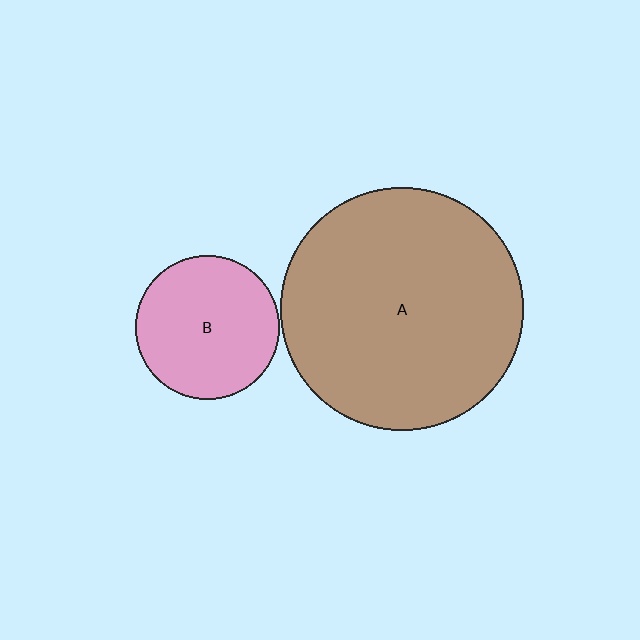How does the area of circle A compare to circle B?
Approximately 2.9 times.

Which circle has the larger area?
Circle A (brown).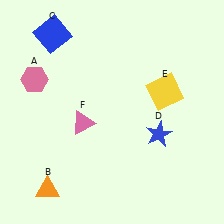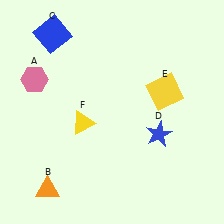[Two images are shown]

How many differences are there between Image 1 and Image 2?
There is 1 difference between the two images.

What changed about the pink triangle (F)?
In Image 1, F is pink. In Image 2, it changed to yellow.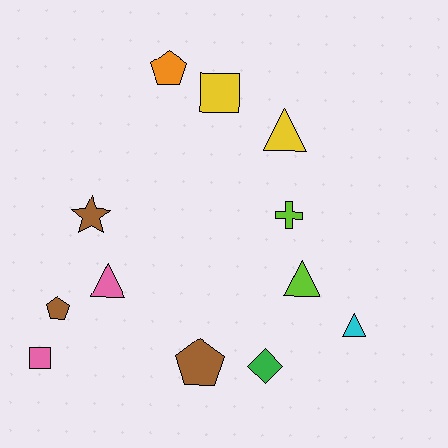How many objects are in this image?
There are 12 objects.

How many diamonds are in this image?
There is 1 diamond.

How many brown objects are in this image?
There are 3 brown objects.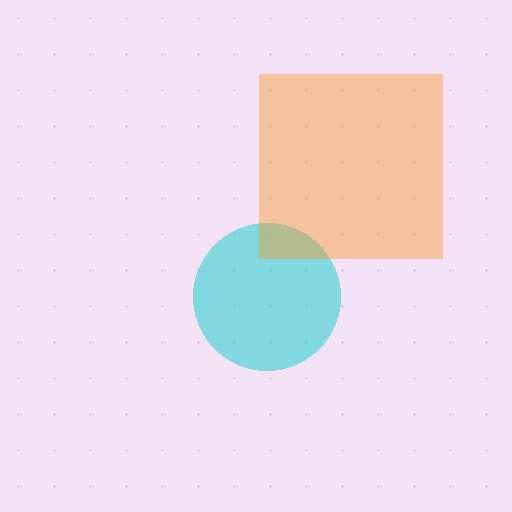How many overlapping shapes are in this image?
There are 2 overlapping shapes in the image.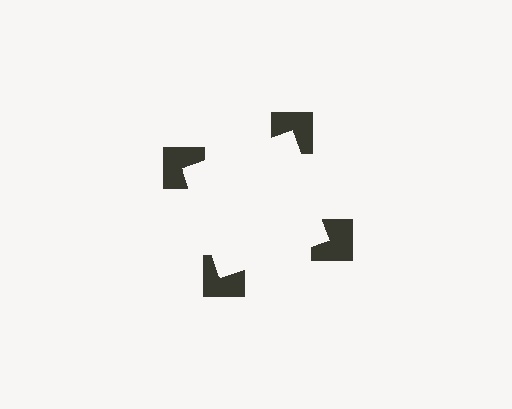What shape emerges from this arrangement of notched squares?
An illusory square — its edges are inferred from the aligned wedge cuts in the notched squares, not physically drawn.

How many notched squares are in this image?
There are 4 — one at each vertex of the illusory square.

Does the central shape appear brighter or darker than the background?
It typically appears slightly brighter than the background, even though no actual brightness change is drawn.